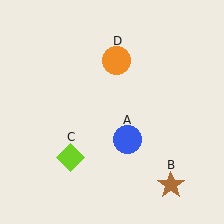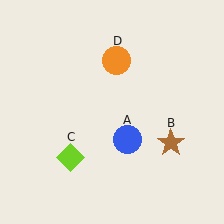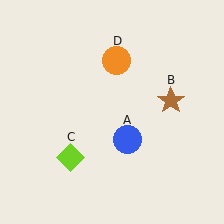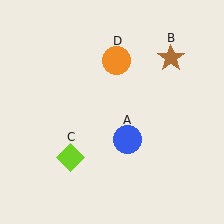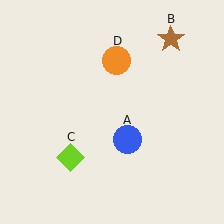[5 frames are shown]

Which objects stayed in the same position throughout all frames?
Blue circle (object A) and lime diamond (object C) and orange circle (object D) remained stationary.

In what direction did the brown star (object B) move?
The brown star (object B) moved up.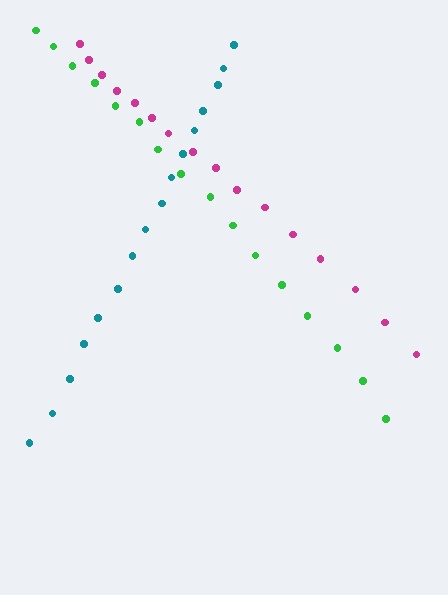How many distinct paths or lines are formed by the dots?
There are 3 distinct paths.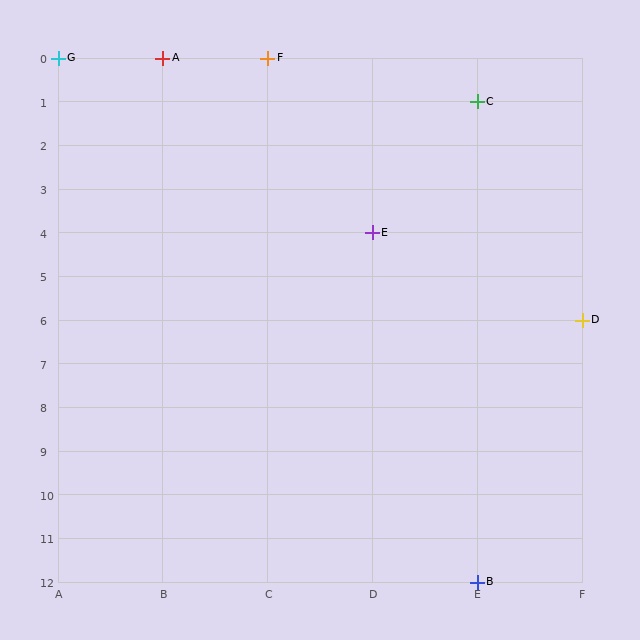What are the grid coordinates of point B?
Point B is at grid coordinates (E, 12).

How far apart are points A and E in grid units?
Points A and E are 2 columns and 4 rows apart (about 4.5 grid units diagonally).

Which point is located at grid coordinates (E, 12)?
Point B is at (E, 12).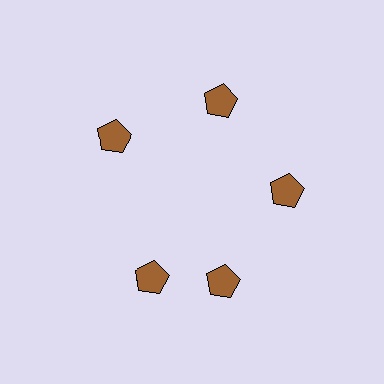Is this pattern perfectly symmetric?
No. The 5 brown pentagons are arranged in a ring, but one element near the 8 o'clock position is rotated out of alignment along the ring, breaking the 5-fold rotational symmetry.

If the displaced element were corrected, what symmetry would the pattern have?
It would have 5-fold rotational symmetry — the pattern would map onto itself every 72 degrees.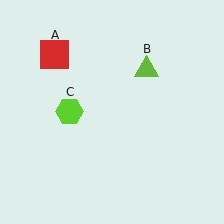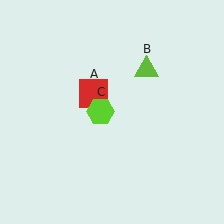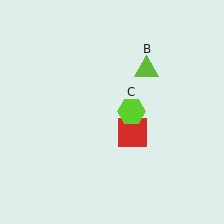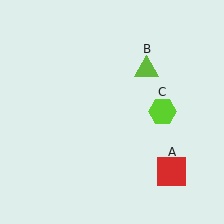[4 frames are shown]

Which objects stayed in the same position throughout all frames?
Lime triangle (object B) remained stationary.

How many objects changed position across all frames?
2 objects changed position: red square (object A), lime hexagon (object C).